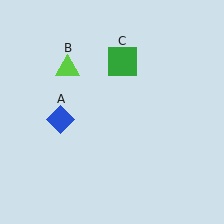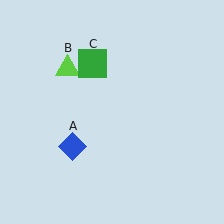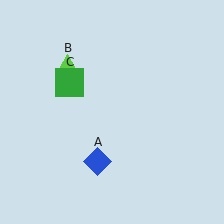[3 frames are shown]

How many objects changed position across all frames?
2 objects changed position: blue diamond (object A), green square (object C).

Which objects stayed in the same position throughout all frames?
Lime triangle (object B) remained stationary.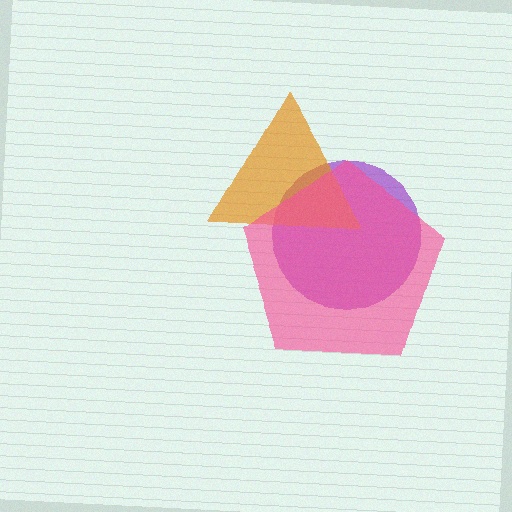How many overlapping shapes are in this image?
There are 3 overlapping shapes in the image.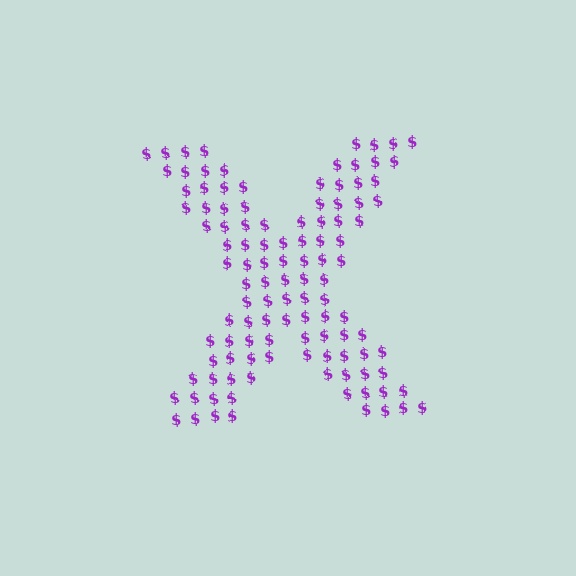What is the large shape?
The large shape is the letter X.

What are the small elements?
The small elements are dollar signs.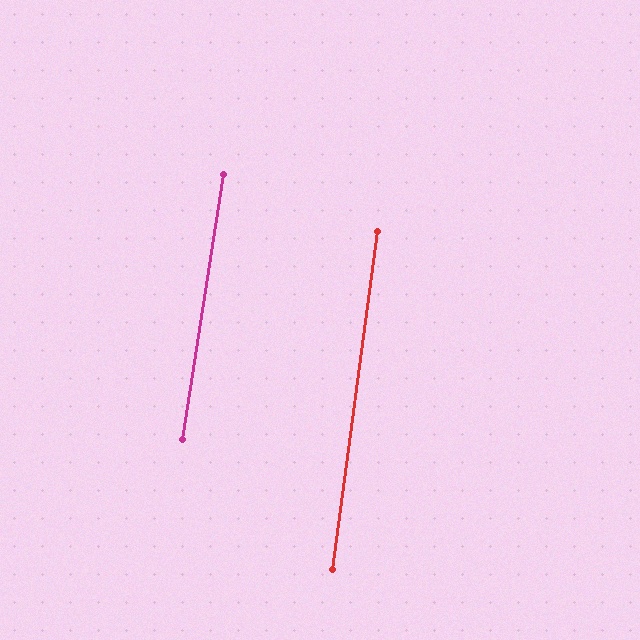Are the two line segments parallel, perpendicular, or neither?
Parallel — their directions differ by only 1.3°.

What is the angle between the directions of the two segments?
Approximately 1 degree.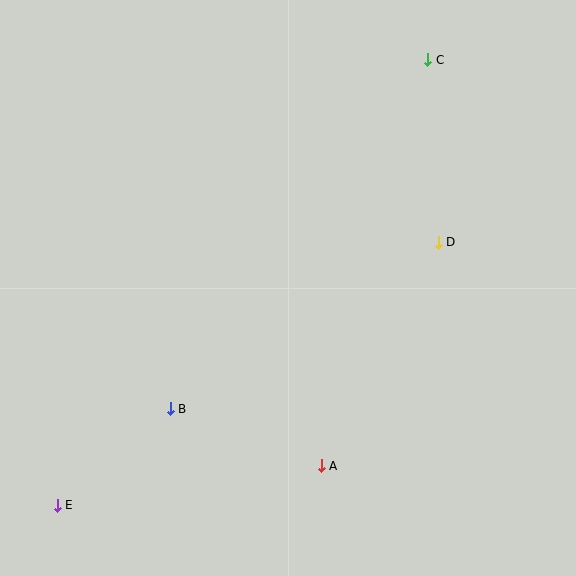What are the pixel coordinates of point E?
Point E is at (57, 505).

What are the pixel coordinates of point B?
Point B is at (170, 409).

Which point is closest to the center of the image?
Point D at (438, 242) is closest to the center.